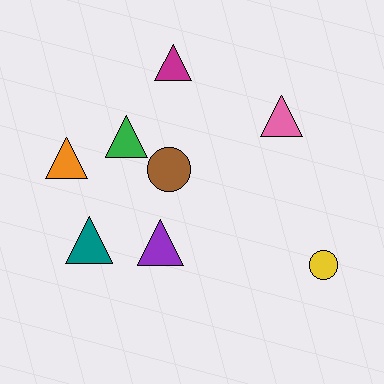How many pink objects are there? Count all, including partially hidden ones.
There is 1 pink object.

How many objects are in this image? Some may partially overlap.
There are 8 objects.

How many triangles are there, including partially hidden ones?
There are 6 triangles.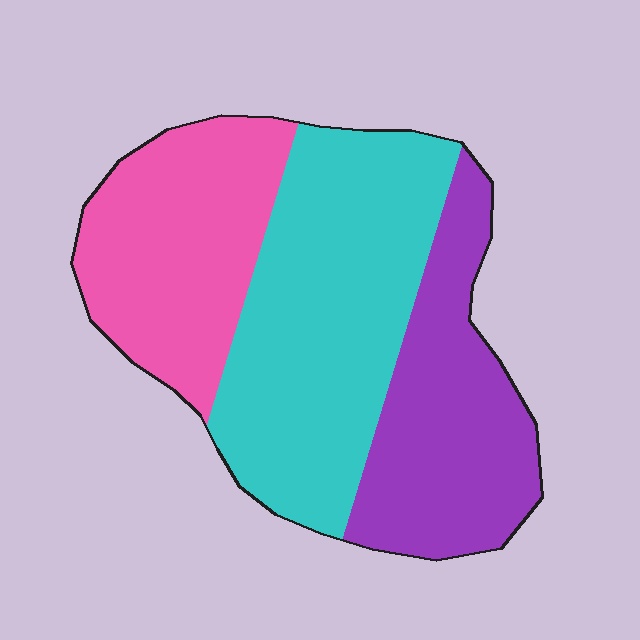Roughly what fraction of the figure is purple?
Purple covers 29% of the figure.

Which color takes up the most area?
Cyan, at roughly 45%.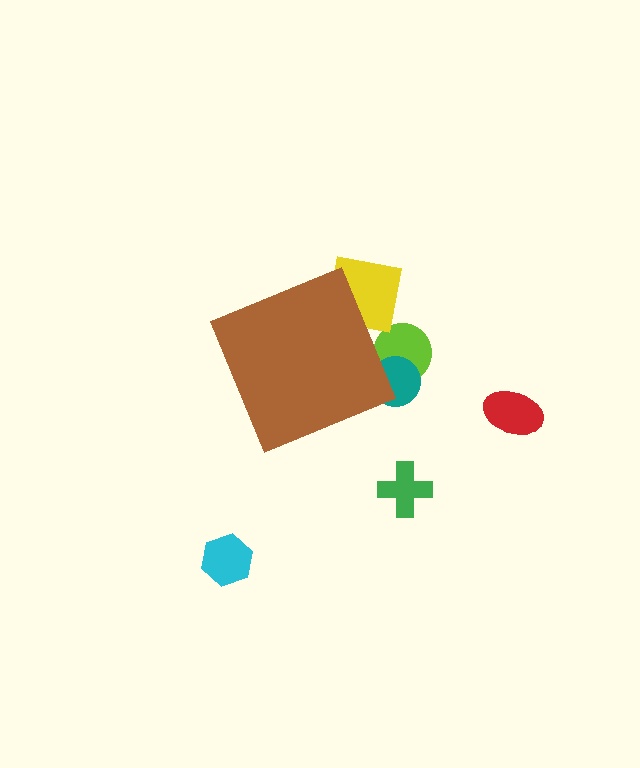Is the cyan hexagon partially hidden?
No, the cyan hexagon is fully visible.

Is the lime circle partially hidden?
Yes, the lime circle is partially hidden behind the brown diamond.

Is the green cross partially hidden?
No, the green cross is fully visible.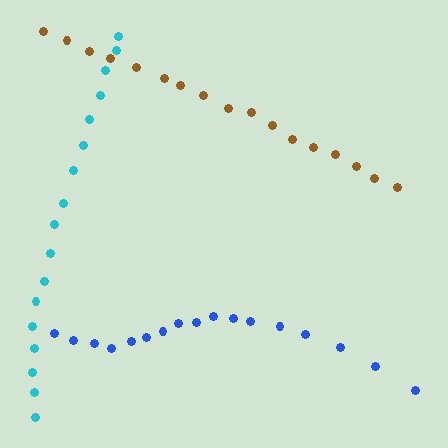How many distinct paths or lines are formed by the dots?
There are 3 distinct paths.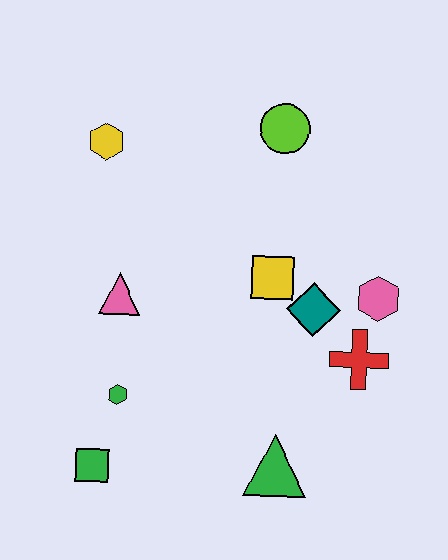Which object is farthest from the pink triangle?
The pink hexagon is farthest from the pink triangle.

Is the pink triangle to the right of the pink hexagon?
No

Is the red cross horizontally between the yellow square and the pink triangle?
No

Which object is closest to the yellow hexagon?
The pink triangle is closest to the yellow hexagon.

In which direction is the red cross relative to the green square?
The red cross is to the right of the green square.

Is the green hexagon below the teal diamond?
Yes